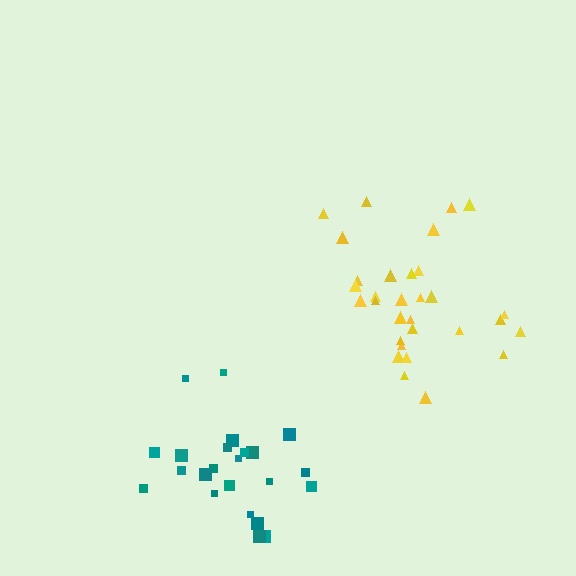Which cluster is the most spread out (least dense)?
Teal.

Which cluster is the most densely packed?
Yellow.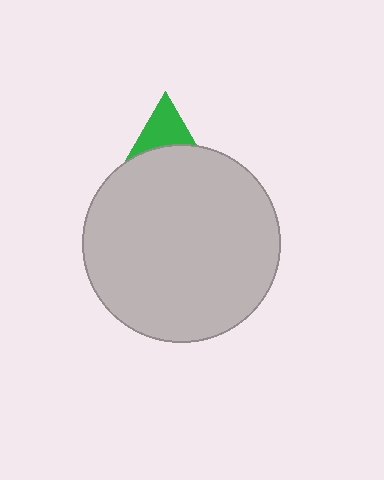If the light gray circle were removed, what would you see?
You would see the complete green triangle.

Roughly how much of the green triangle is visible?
About half of it is visible (roughly 45%).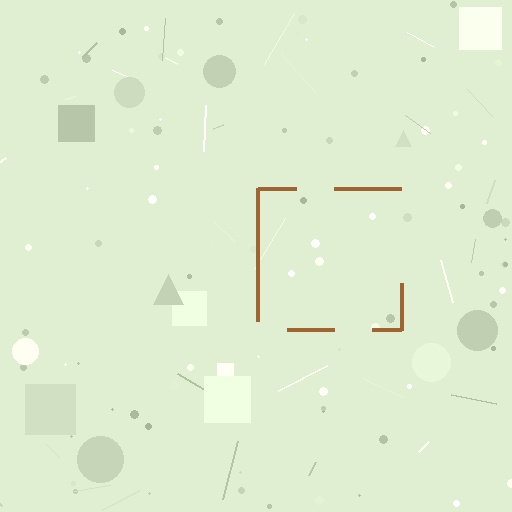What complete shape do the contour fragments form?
The contour fragments form a square.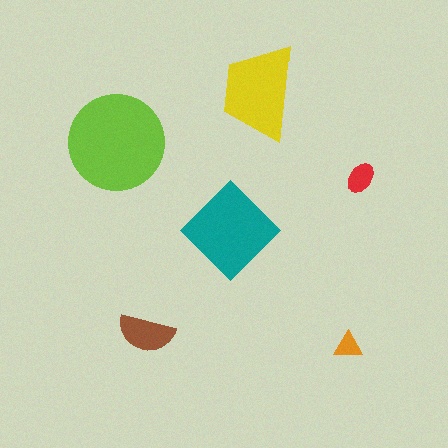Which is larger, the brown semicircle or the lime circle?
The lime circle.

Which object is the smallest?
The orange triangle.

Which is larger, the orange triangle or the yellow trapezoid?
The yellow trapezoid.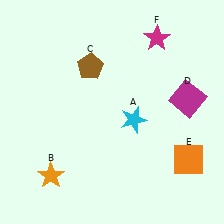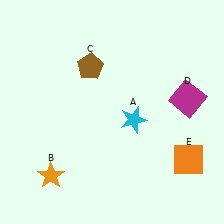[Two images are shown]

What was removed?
The magenta star (F) was removed in Image 2.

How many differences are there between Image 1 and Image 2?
There is 1 difference between the two images.